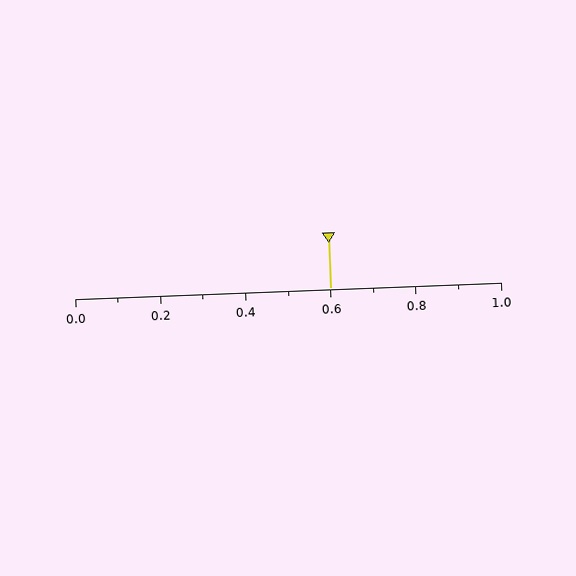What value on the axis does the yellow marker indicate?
The marker indicates approximately 0.6.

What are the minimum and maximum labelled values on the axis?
The axis runs from 0.0 to 1.0.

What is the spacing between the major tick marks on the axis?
The major ticks are spaced 0.2 apart.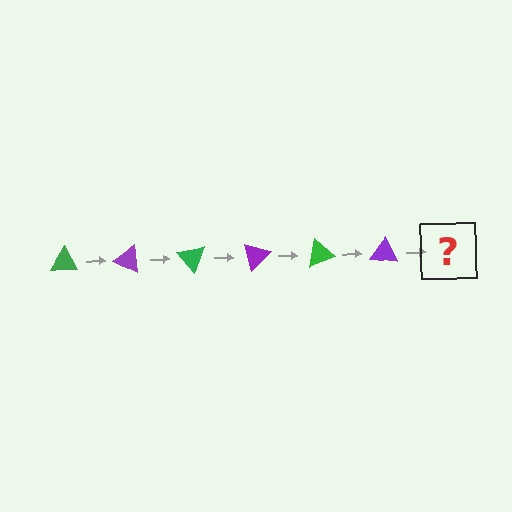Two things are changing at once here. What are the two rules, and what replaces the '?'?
The two rules are that it rotates 25 degrees each step and the color cycles through green and purple. The '?' should be a green triangle, rotated 150 degrees from the start.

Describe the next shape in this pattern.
It should be a green triangle, rotated 150 degrees from the start.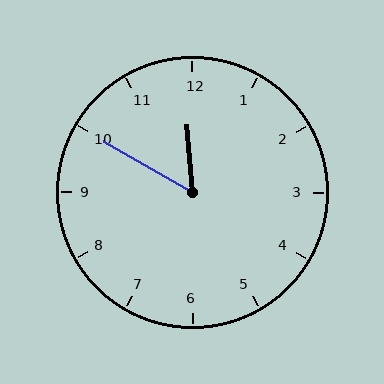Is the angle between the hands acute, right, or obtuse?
It is acute.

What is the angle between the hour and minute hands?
Approximately 55 degrees.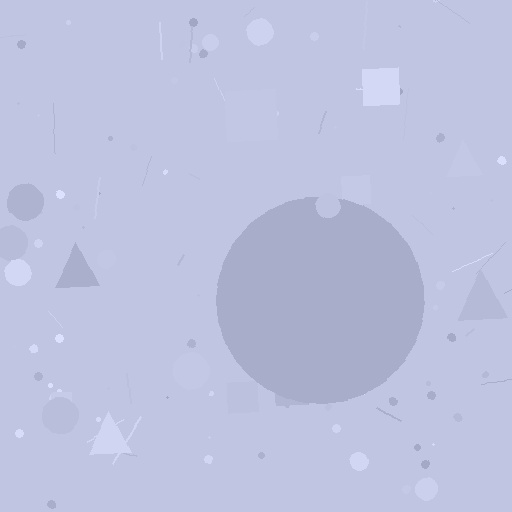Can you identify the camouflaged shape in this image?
The camouflaged shape is a circle.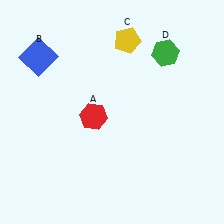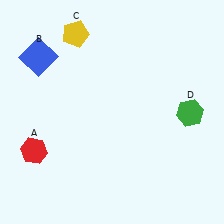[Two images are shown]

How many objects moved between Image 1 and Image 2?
3 objects moved between the two images.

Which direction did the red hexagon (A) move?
The red hexagon (A) moved left.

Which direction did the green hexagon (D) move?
The green hexagon (D) moved down.